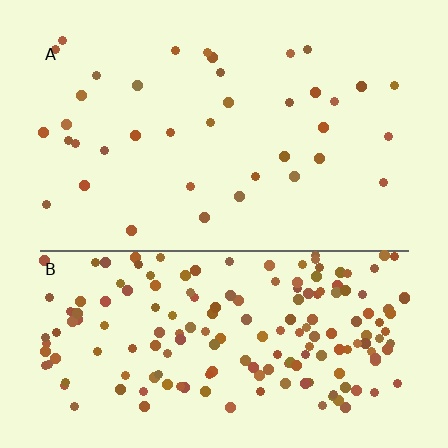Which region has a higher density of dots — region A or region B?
B (the bottom).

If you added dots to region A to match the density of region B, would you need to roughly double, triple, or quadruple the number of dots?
Approximately quadruple.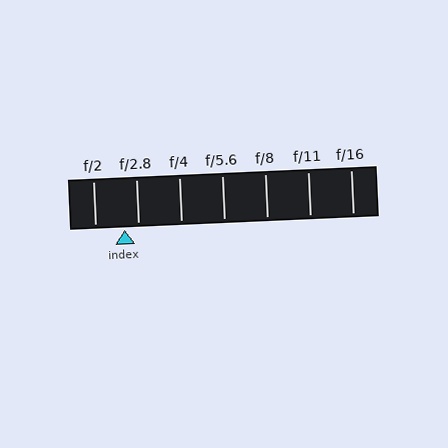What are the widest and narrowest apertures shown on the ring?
The widest aperture shown is f/2 and the narrowest is f/16.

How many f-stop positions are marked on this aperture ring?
There are 7 f-stop positions marked.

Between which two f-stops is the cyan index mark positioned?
The index mark is between f/2 and f/2.8.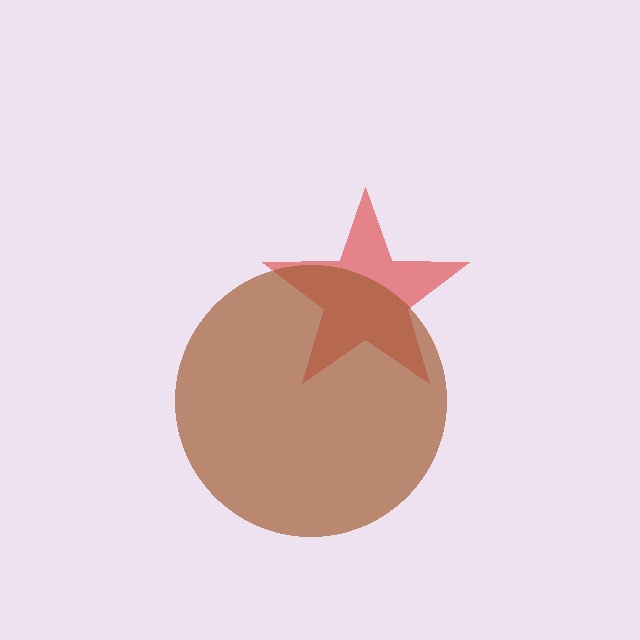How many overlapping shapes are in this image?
There are 2 overlapping shapes in the image.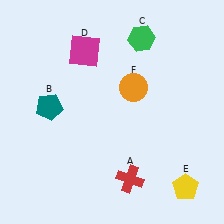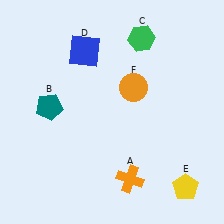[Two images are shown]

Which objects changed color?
A changed from red to orange. D changed from magenta to blue.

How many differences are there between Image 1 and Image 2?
There are 2 differences between the two images.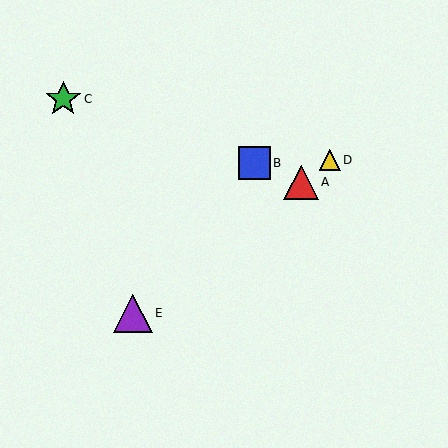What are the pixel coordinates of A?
Object A is at (301, 182).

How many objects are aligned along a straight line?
3 objects (A, D, E) are aligned along a straight line.